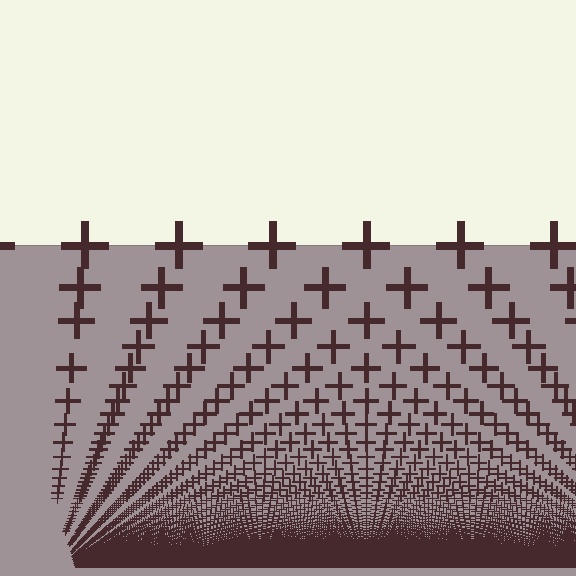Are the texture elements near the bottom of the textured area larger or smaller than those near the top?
Smaller. The gradient is inverted — elements near the bottom are smaller and denser.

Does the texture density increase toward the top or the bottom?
Density increases toward the bottom.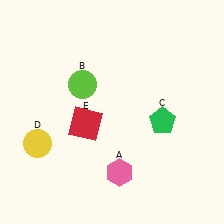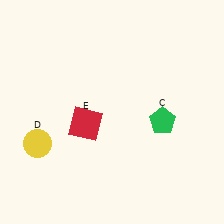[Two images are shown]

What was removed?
The pink hexagon (A), the lime circle (B) were removed in Image 2.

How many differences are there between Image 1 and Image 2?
There are 2 differences between the two images.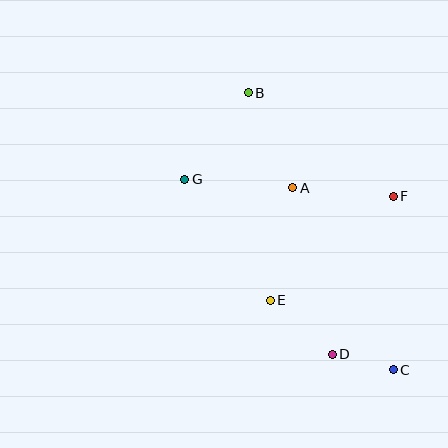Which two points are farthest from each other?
Points B and C are farthest from each other.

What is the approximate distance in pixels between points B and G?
The distance between B and G is approximately 107 pixels.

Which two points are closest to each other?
Points C and D are closest to each other.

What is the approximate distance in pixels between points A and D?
The distance between A and D is approximately 171 pixels.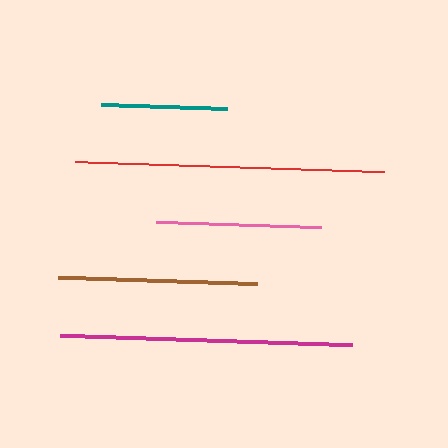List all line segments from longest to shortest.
From longest to shortest: red, magenta, brown, pink, teal.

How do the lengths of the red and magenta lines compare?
The red and magenta lines are approximately the same length.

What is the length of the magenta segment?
The magenta segment is approximately 292 pixels long.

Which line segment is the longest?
The red line is the longest at approximately 309 pixels.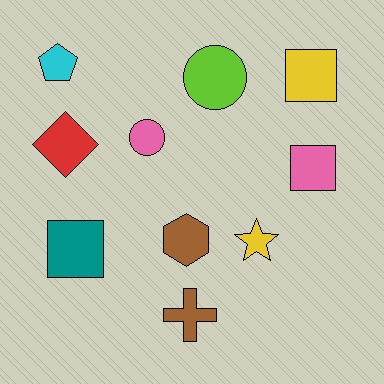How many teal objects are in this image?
There is 1 teal object.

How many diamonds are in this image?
There is 1 diamond.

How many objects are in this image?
There are 10 objects.